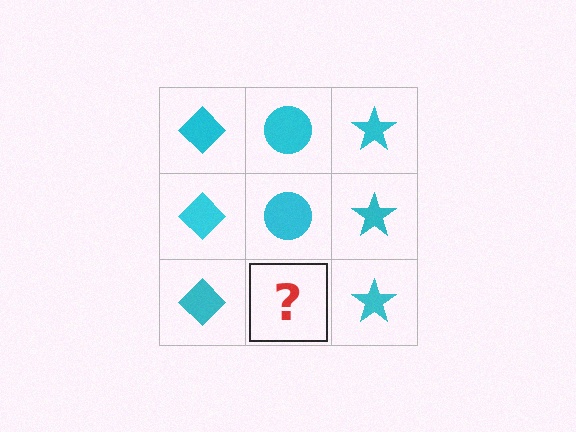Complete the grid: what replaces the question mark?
The question mark should be replaced with a cyan circle.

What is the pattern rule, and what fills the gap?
The rule is that each column has a consistent shape. The gap should be filled with a cyan circle.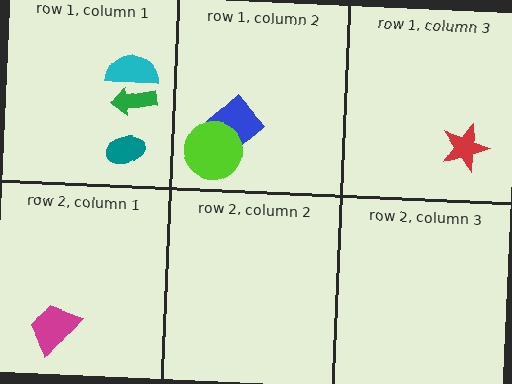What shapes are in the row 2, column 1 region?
The magenta trapezoid.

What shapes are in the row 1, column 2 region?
The blue diamond, the lime circle.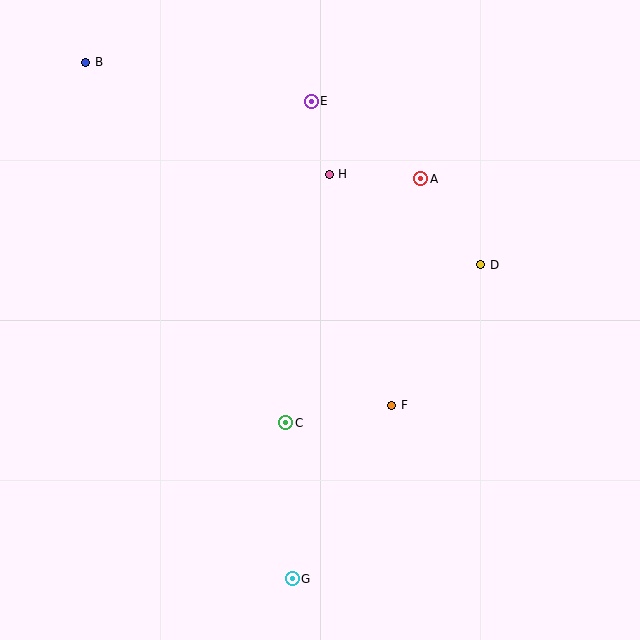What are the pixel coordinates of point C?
Point C is at (286, 423).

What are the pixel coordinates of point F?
Point F is at (392, 405).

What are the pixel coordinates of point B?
Point B is at (86, 62).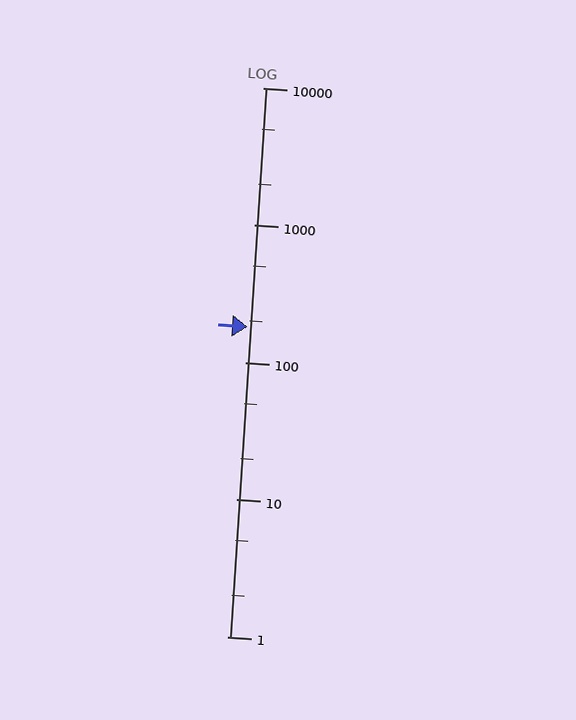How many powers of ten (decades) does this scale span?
The scale spans 4 decades, from 1 to 10000.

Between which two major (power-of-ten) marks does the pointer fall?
The pointer is between 100 and 1000.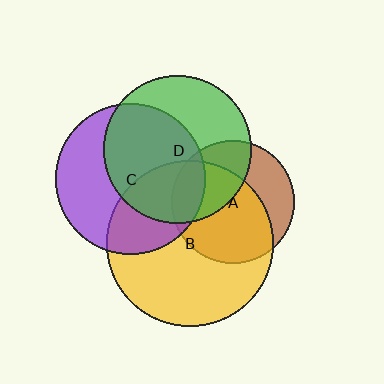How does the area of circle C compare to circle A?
Approximately 1.5 times.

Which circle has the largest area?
Circle B (yellow).